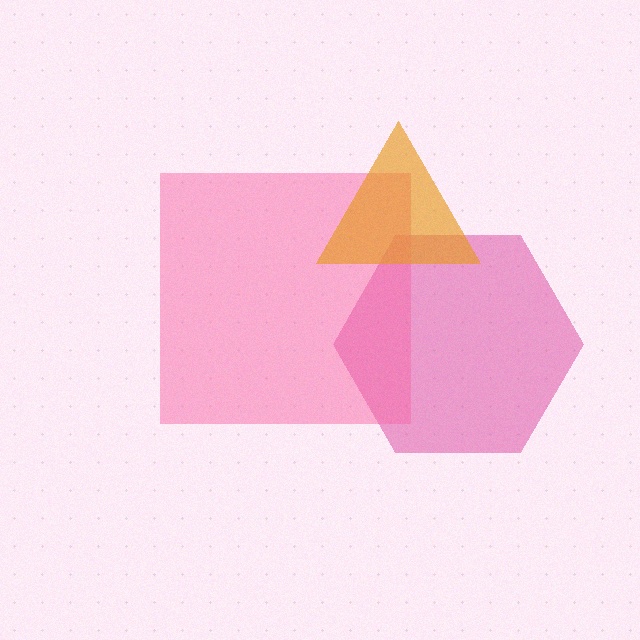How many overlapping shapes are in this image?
There are 3 overlapping shapes in the image.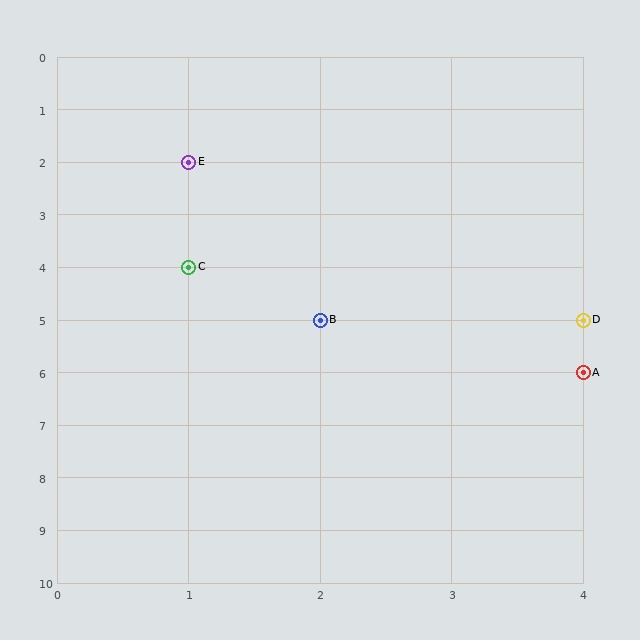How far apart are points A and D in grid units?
Points A and D are 1 row apart.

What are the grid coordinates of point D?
Point D is at grid coordinates (4, 5).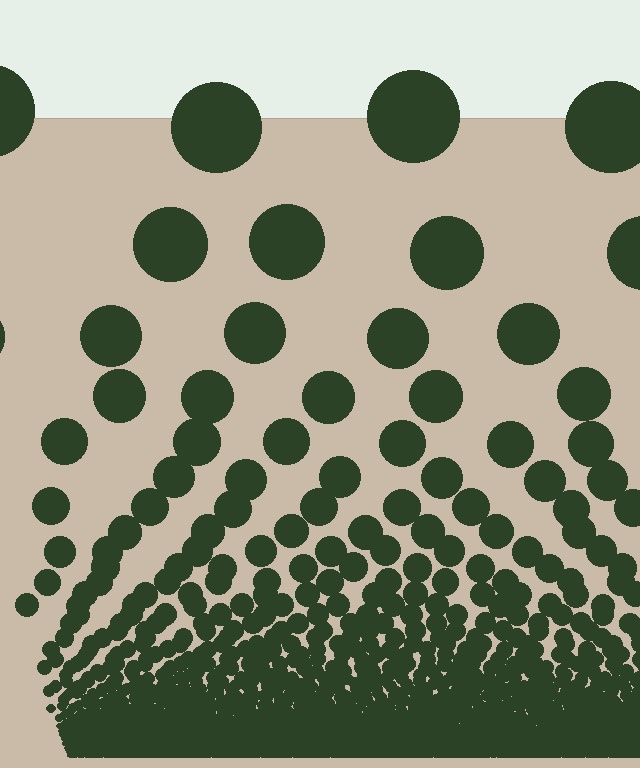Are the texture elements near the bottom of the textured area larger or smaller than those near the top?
Smaller. The gradient is inverted — elements near the bottom are smaller and denser.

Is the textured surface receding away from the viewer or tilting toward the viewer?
The surface appears to tilt toward the viewer. Texture elements get larger and sparser toward the top.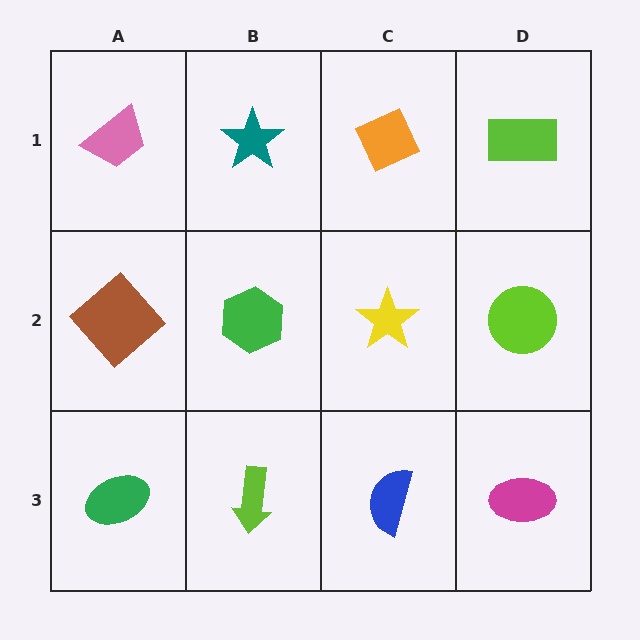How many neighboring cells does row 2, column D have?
3.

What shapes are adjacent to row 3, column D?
A lime circle (row 2, column D), a blue semicircle (row 3, column C).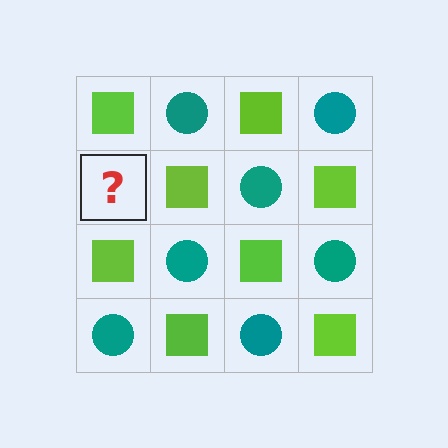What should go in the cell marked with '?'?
The missing cell should contain a teal circle.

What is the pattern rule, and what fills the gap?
The rule is that it alternates lime square and teal circle in a checkerboard pattern. The gap should be filled with a teal circle.